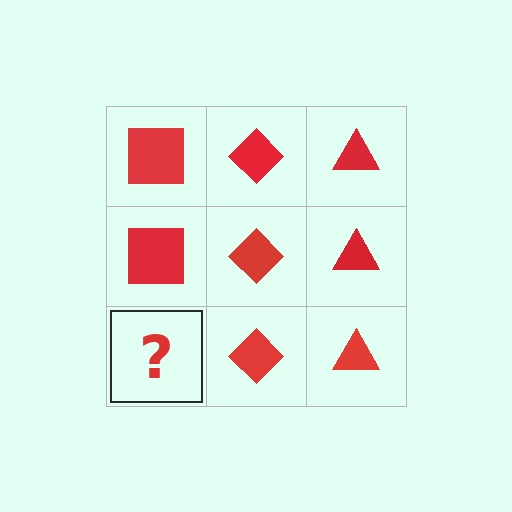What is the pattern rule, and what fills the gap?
The rule is that each column has a consistent shape. The gap should be filled with a red square.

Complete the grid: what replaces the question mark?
The question mark should be replaced with a red square.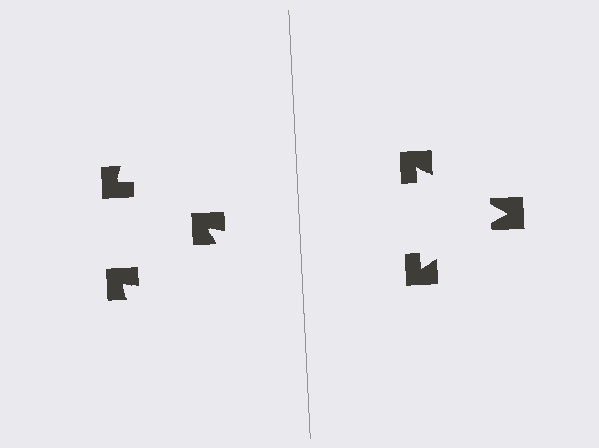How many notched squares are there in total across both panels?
6 — 3 on each side.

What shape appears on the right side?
An illusory triangle.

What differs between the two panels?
The notched squares are positioned identically on both sides; only the wedge orientations differ. On the right they align to a triangle; on the left they are misaligned.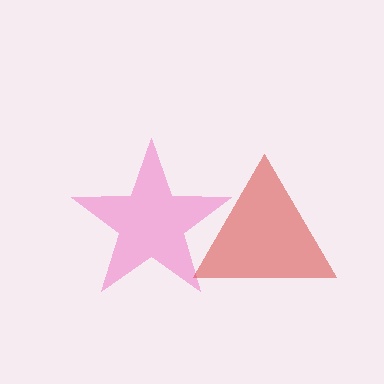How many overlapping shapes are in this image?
There are 2 overlapping shapes in the image.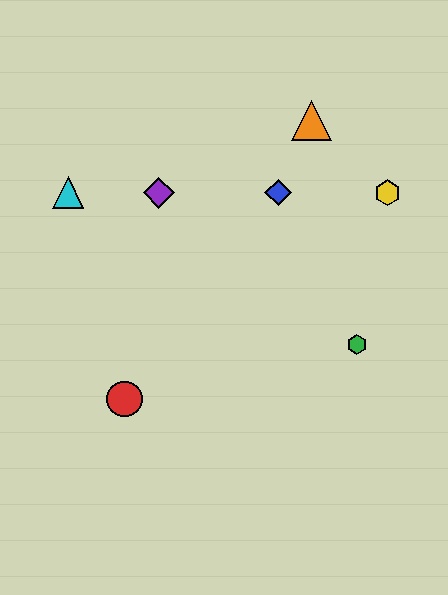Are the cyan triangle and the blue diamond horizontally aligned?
Yes, both are at y≈193.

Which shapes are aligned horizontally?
The blue diamond, the yellow hexagon, the purple diamond, the cyan triangle are aligned horizontally.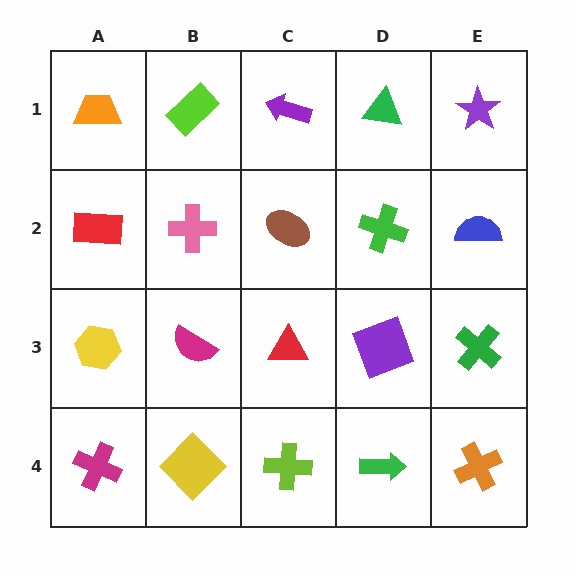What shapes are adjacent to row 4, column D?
A purple square (row 3, column D), a lime cross (row 4, column C), an orange cross (row 4, column E).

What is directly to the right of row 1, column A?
A lime rectangle.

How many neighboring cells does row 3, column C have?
4.